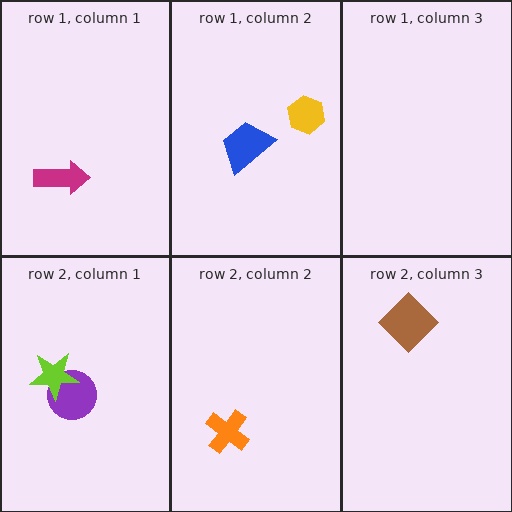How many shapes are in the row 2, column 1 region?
2.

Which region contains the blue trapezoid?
The row 1, column 2 region.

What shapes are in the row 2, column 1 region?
The purple circle, the lime star.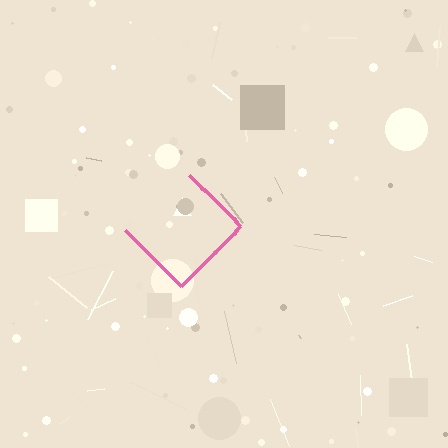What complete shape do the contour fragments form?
The contour fragments form a diamond.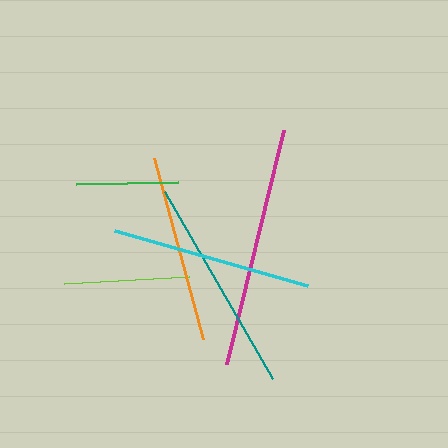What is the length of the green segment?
The green segment is approximately 102 pixels long.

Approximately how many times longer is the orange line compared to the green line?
The orange line is approximately 1.8 times the length of the green line.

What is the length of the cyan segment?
The cyan segment is approximately 201 pixels long.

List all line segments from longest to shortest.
From longest to shortest: magenta, teal, cyan, orange, lime, green.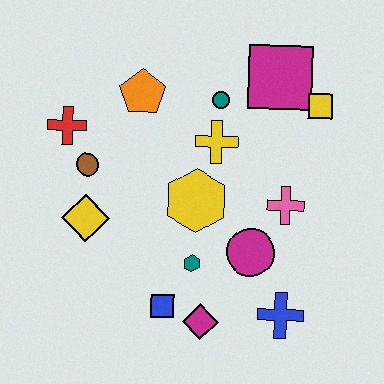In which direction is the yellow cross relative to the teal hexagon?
The yellow cross is above the teal hexagon.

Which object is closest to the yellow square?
The magenta square is closest to the yellow square.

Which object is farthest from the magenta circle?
The red cross is farthest from the magenta circle.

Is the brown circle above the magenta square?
No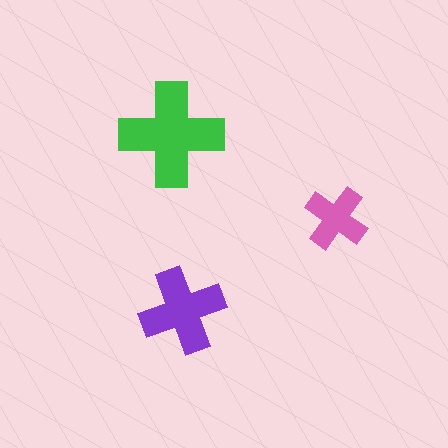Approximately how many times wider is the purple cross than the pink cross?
About 1.5 times wider.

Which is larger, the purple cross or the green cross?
The green one.